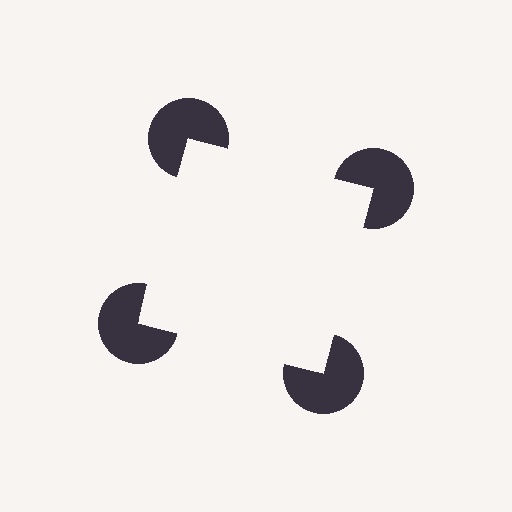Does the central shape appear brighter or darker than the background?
It typically appears slightly brighter than the background, even though no actual brightness change is drawn.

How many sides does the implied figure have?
4 sides.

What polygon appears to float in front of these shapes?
An illusory square — its edges are inferred from the aligned wedge cuts in the pac-man discs, not physically drawn.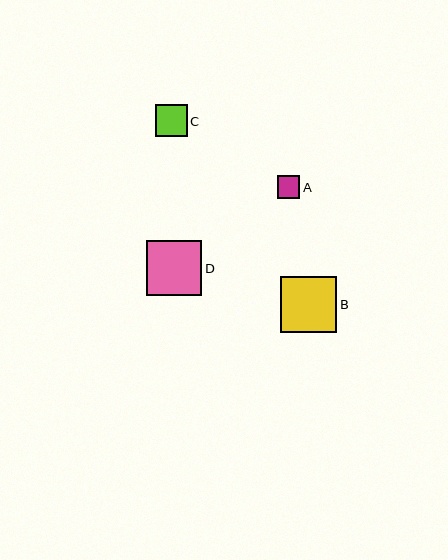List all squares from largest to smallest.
From largest to smallest: B, D, C, A.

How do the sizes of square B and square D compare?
Square B and square D are approximately the same size.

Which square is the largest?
Square B is the largest with a size of approximately 56 pixels.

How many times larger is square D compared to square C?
Square D is approximately 1.7 times the size of square C.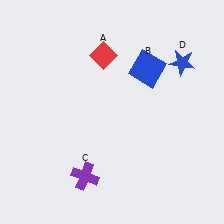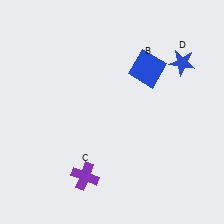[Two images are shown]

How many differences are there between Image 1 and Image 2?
There is 1 difference between the two images.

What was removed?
The red diamond (A) was removed in Image 2.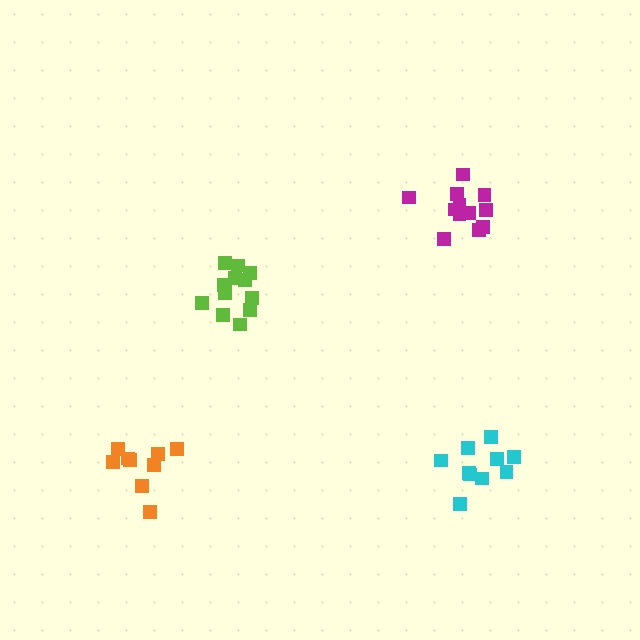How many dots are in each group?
Group 1: 12 dots, Group 2: 13 dots, Group 3: 9 dots, Group 4: 10 dots (44 total).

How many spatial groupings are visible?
There are 4 spatial groupings.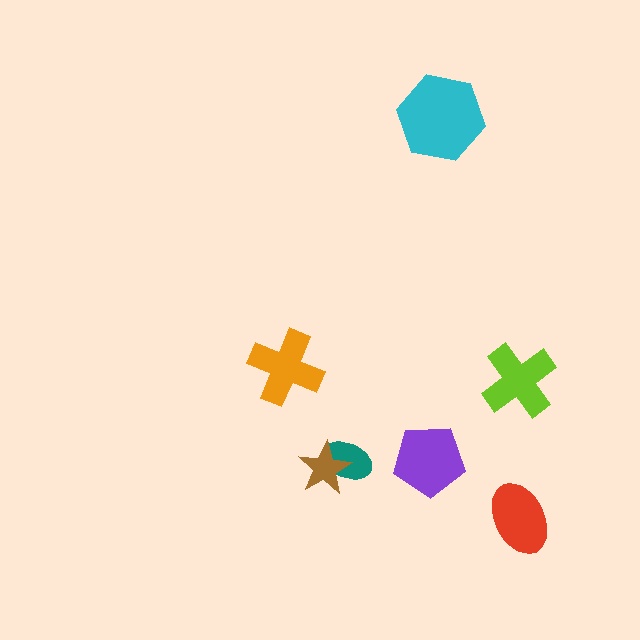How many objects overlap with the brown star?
1 object overlaps with the brown star.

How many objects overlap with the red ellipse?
0 objects overlap with the red ellipse.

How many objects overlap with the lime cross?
0 objects overlap with the lime cross.